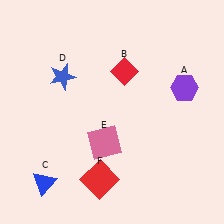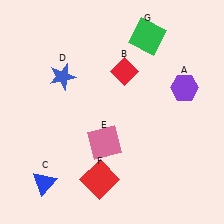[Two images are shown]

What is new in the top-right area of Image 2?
A green square (G) was added in the top-right area of Image 2.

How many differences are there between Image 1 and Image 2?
There is 1 difference between the two images.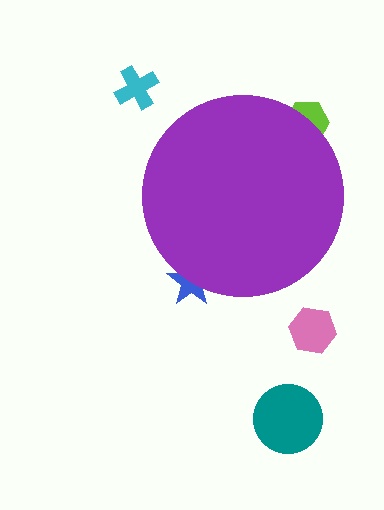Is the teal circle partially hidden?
No, the teal circle is fully visible.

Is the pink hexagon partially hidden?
No, the pink hexagon is fully visible.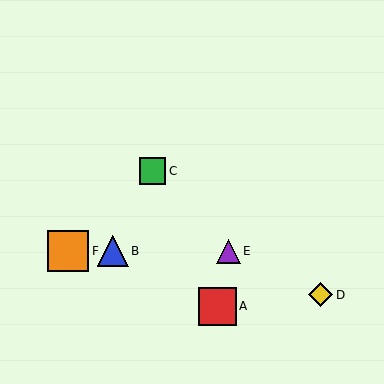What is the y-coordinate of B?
Object B is at y≈251.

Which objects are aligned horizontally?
Objects B, E, F are aligned horizontally.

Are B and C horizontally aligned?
No, B is at y≈251 and C is at y≈171.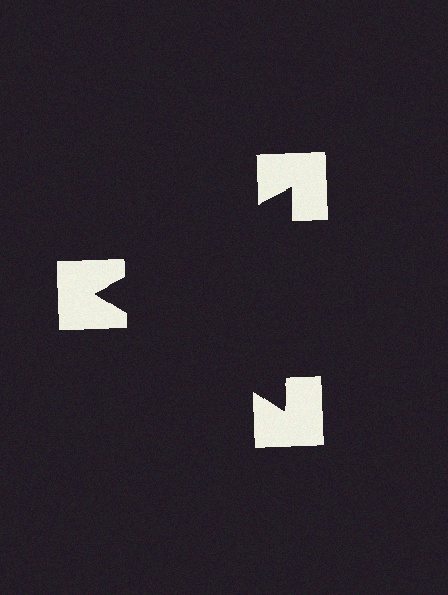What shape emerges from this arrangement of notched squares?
An illusory triangle — its edges are inferred from the aligned wedge cuts in the notched squares, not physically drawn.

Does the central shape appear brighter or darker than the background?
It typically appears slightly darker than the background, even though no actual brightness change is drawn.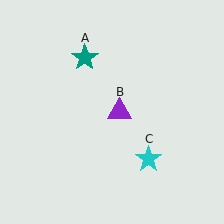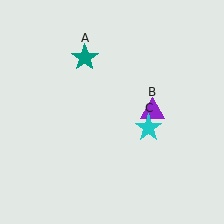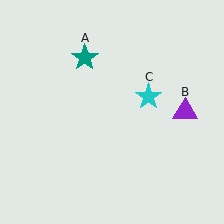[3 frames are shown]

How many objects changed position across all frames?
2 objects changed position: purple triangle (object B), cyan star (object C).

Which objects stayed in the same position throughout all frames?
Teal star (object A) remained stationary.